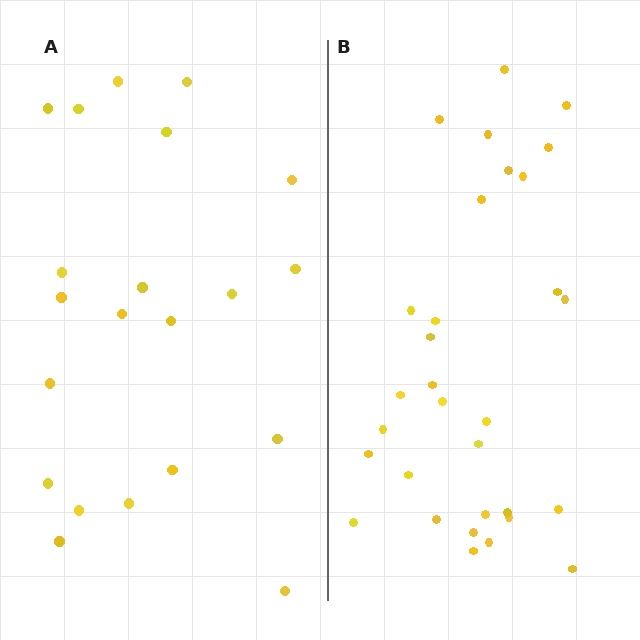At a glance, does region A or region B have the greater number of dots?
Region B (the right region) has more dots.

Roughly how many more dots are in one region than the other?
Region B has roughly 10 or so more dots than region A.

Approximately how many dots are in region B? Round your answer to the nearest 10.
About 30 dots. (The exact count is 31, which rounds to 30.)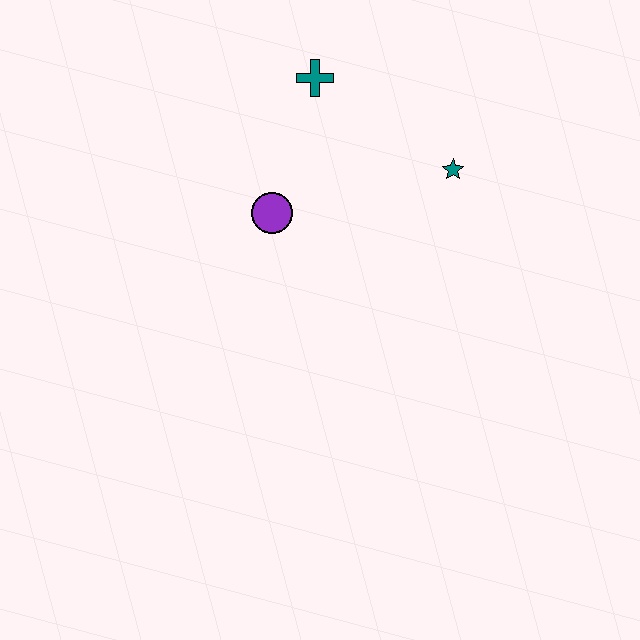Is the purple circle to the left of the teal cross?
Yes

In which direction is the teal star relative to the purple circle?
The teal star is to the right of the purple circle.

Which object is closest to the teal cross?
The purple circle is closest to the teal cross.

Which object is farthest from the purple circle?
The teal star is farthest from the purple circle.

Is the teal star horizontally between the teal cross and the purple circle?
No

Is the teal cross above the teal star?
Yes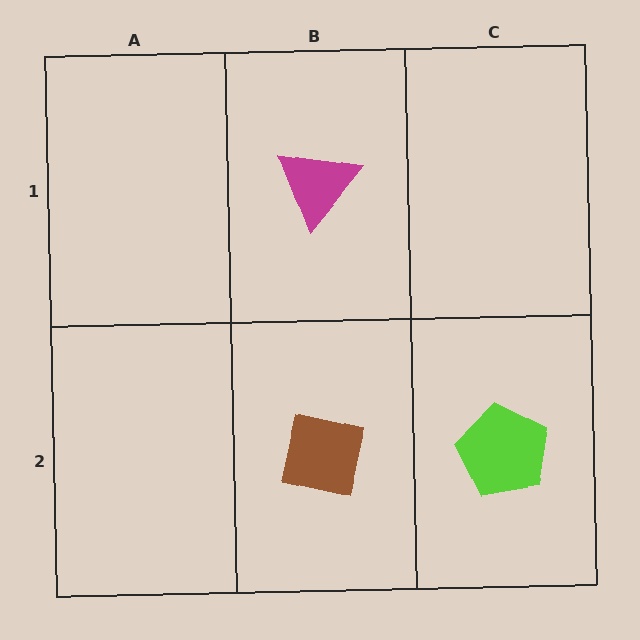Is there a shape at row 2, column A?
No, that cell is empty.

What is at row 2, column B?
A brown square.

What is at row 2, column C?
A lime pentagon.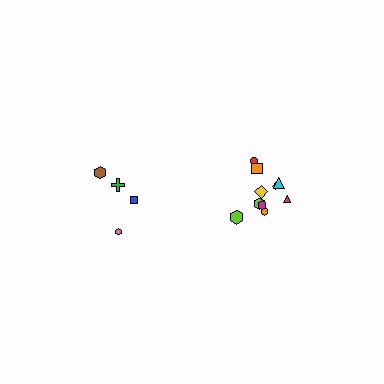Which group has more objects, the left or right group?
The right group.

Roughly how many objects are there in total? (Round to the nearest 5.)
Roughly 15 objects in total.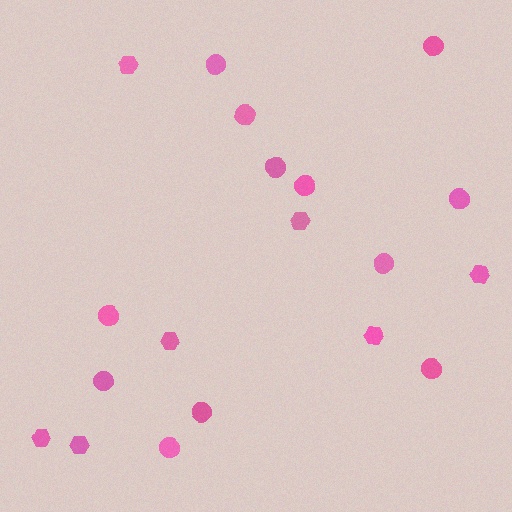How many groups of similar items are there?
There are 2 groups: one group of circles (12) and one group of hexagons (7).